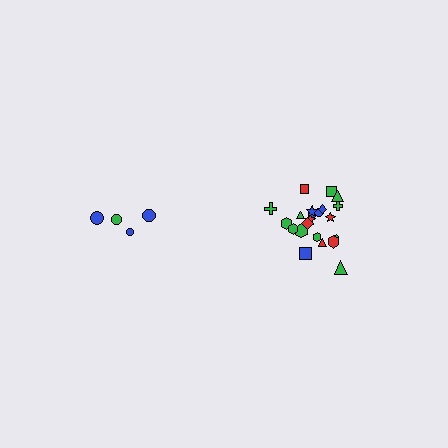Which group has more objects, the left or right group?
The right group.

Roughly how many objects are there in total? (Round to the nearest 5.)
Roughly 25 objects in total.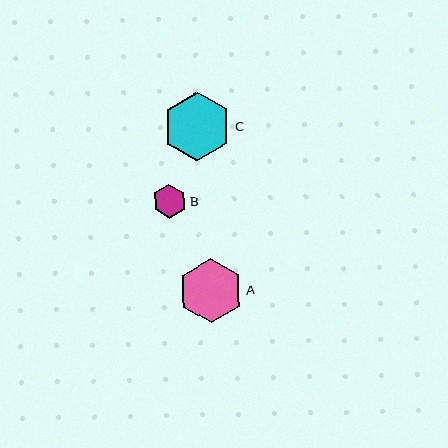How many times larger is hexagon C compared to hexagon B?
Hexagon C is approximately 2.1 times the size of hexagon B.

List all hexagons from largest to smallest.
From largest to smallest: C, A, B.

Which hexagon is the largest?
Hexagon C is the largest with a size of approximately 69 pixels.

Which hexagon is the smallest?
Hexagon B is the smallest with a size of approximately 34 pixels.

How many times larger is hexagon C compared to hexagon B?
Hexagon C is approximately 2.1 times the size of hexagon B.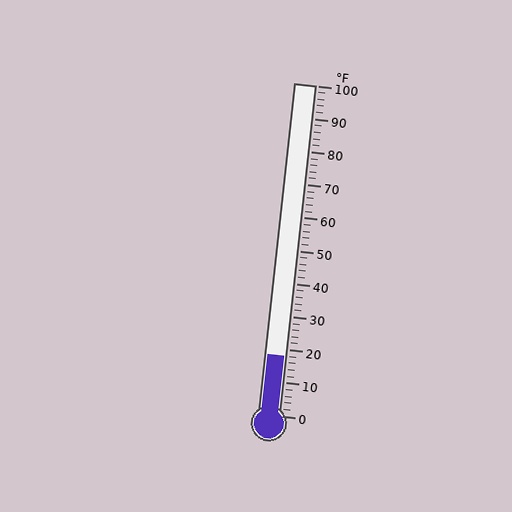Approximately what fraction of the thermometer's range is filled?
The thermometer is filled to approximately 20% of its range.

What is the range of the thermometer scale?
The thermometer scale ranges from 0°F to 100°F.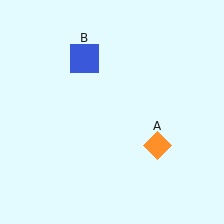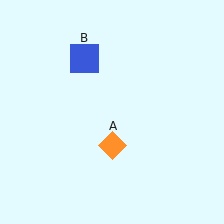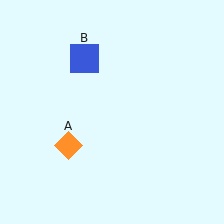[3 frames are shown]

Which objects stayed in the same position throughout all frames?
Blue square (object B) remained stationary.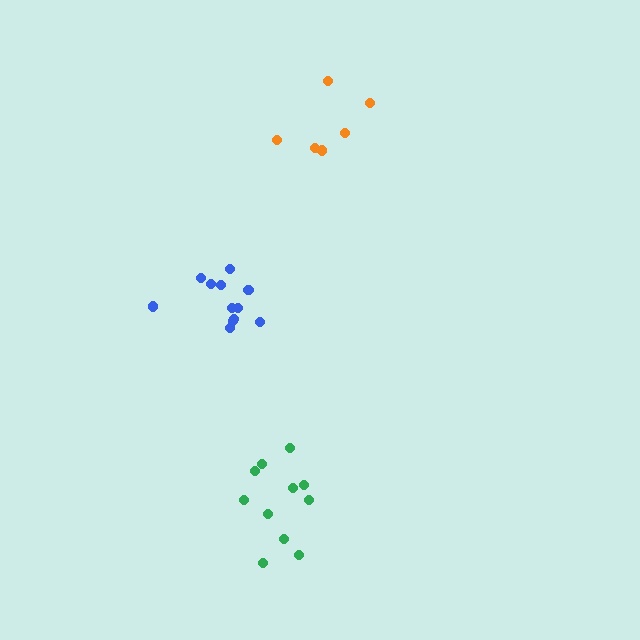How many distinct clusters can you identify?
There are 3 distinct clusters.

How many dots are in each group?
Group 1: 11 dots, Group 2: 6 dots, Group 3: 12 dots (29 total).